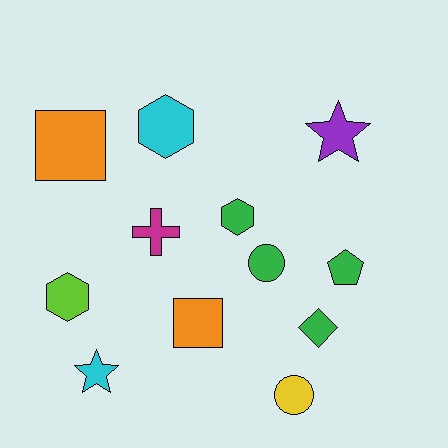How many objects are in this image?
There are 12 objects.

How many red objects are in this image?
There are no red objects.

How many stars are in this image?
There are 2 stars.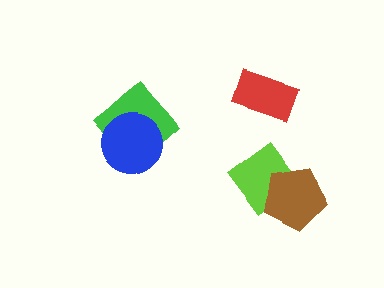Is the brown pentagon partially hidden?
No, no other shape covers it.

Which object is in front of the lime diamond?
The brown pentagon is in front of the lime diamond.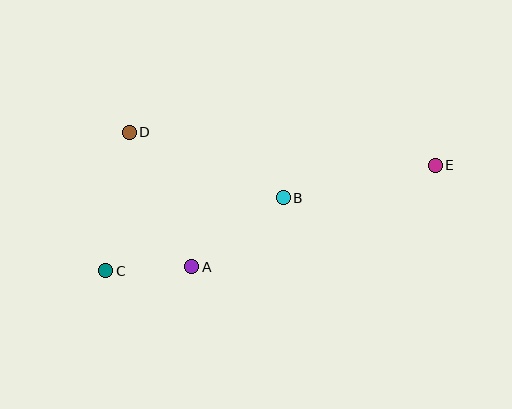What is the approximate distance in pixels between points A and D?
The distance between A and D is approximately 148 pixels.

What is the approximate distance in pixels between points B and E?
The distance between B and E is approximately 155 pixels.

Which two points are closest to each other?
Points A and C are closest to each other.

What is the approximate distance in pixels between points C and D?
The distance between C and D is approximately 141 pixels.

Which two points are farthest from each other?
Points C and E are farthest from each other.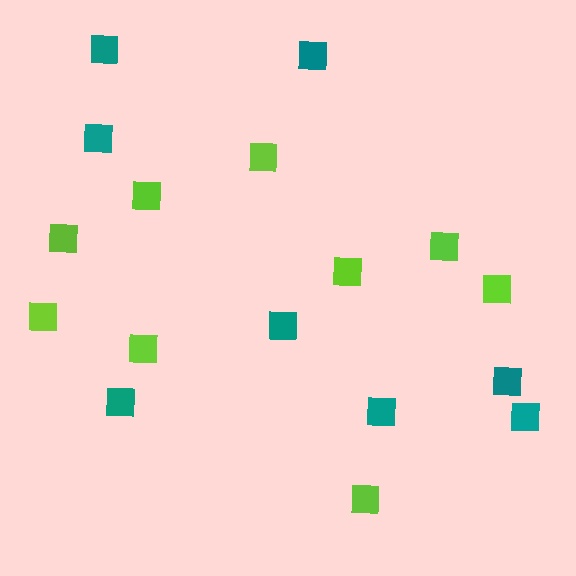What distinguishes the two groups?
There are 2 groups: one group of teal squares (8) and one group of lime squares (9).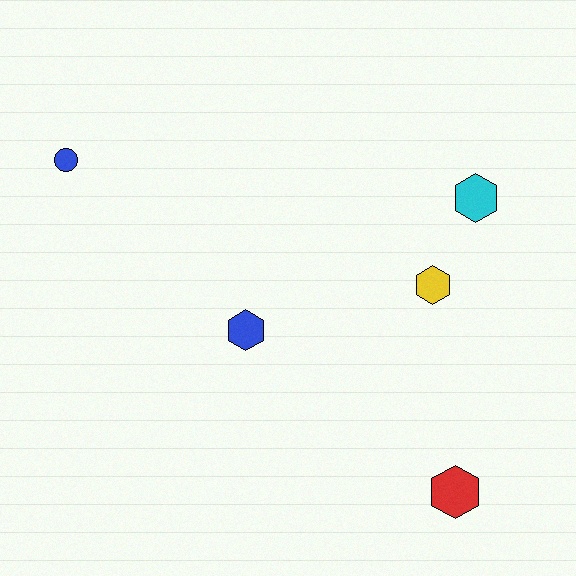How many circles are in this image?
There is 1 circle.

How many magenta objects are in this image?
There are no magenta objects.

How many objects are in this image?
There are 5 objects.